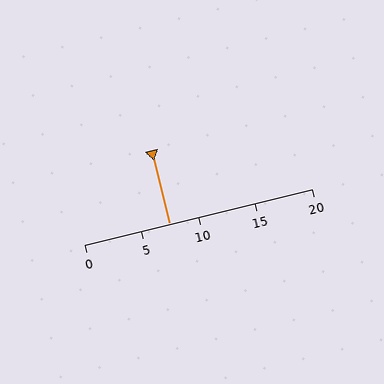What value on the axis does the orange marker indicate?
The marker indicates approximately 7.5.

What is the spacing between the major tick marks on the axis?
The major ticks are spaced 5 apart.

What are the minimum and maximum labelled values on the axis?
The axis runs from 0 to 20.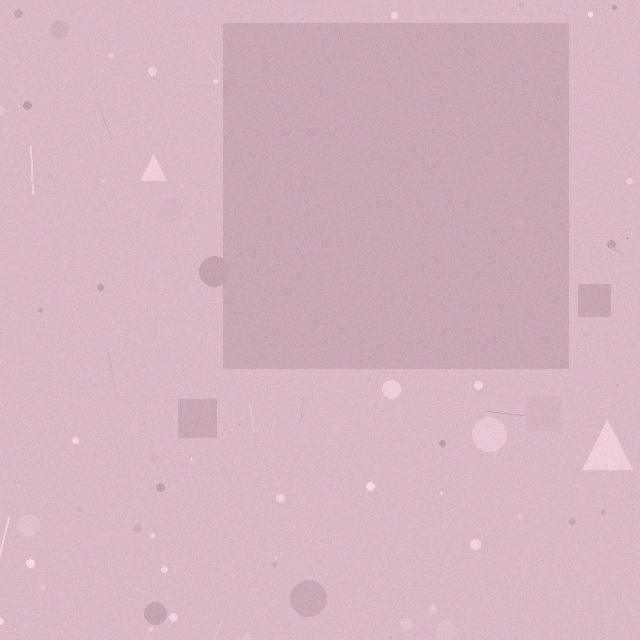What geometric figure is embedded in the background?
A square is embedded in the background.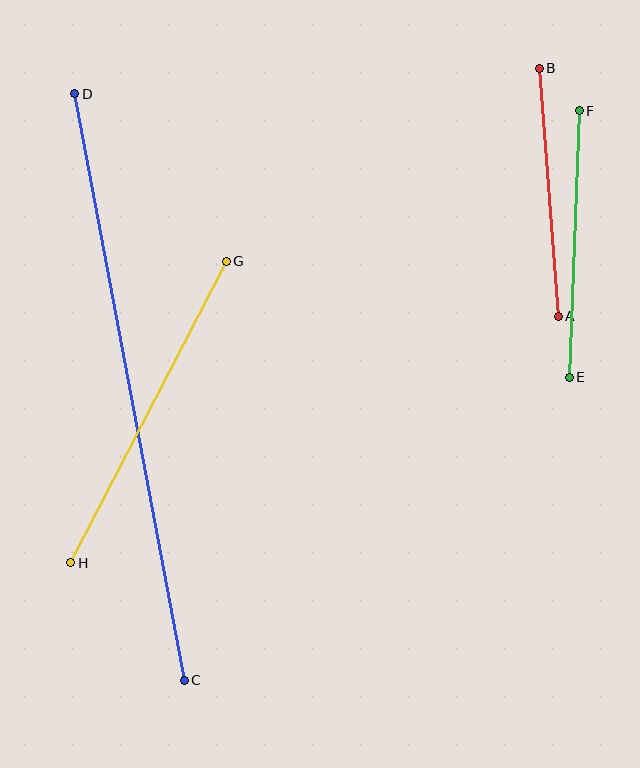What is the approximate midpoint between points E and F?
The midpoint is at approximately (574, 244) pixels.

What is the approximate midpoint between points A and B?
The midpoint is at approximately (549, 192) pixels.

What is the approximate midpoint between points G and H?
The midpoint is at approximately (148, 412) pixels.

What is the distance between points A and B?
The distance is approximately 248 pixels.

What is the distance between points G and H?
The distance is approximately 340 pixels.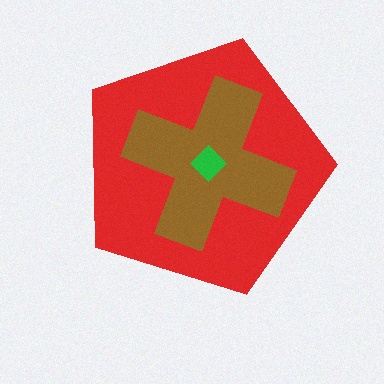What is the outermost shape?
The red pentagon.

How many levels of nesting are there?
3.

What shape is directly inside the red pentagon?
The brown cross.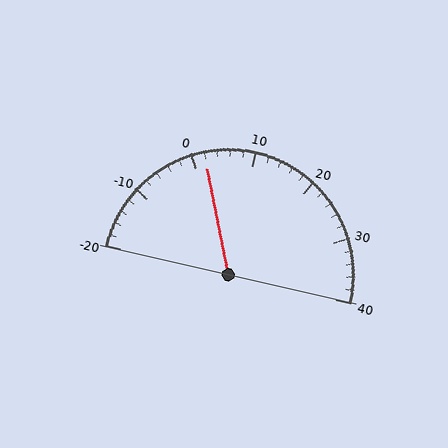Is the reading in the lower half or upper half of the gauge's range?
The reading is in the lower half of the range (-20 to 40).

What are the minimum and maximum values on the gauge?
The gauge ranges from -20 to 40.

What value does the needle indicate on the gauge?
The needle indicates approximately 2.